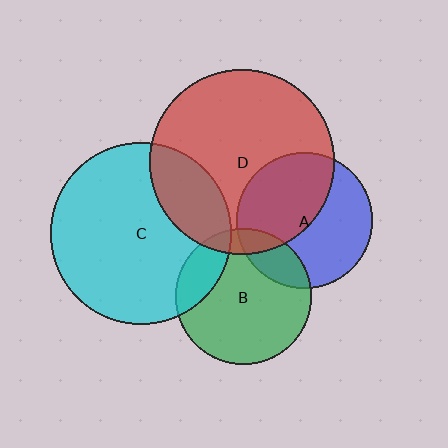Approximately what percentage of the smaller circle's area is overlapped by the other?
Approximately 10%.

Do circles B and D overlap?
Yes.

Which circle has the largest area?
Circle D (red).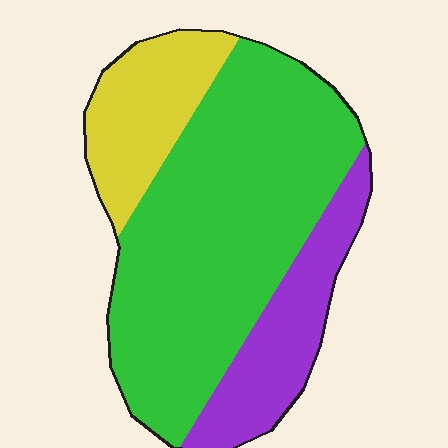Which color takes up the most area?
Green, at roughly 60%.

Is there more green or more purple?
Green.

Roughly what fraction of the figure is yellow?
Yellow covers about 20% of the figure.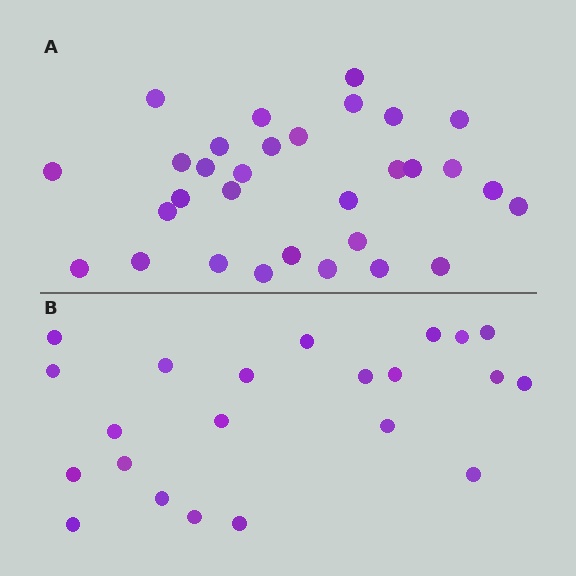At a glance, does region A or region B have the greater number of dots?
Region A (the top region) has more dots.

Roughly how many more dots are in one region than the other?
Region A has roughly 8 or so more dots than region B.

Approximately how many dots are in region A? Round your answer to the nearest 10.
About 30 dots. (The exact count is 31, which rounds to 30.)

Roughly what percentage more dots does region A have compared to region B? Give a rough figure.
About 40% more.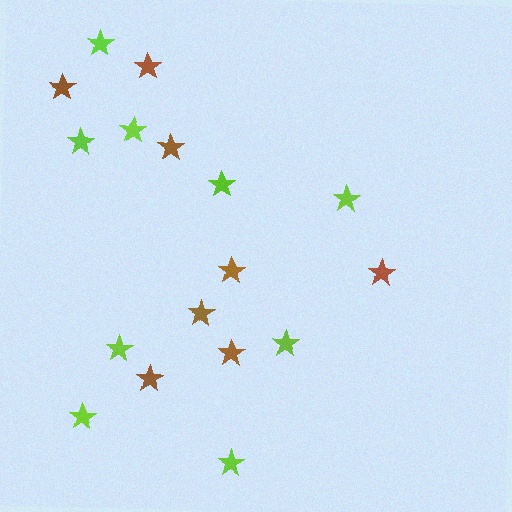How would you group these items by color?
There are 2 groups: one group of brown stars (8) and one group of lime stars (9).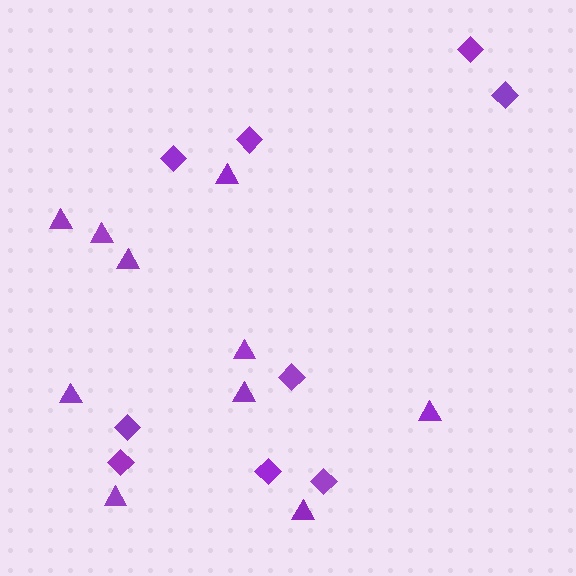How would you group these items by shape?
There are 2 groups: one group of diamonds (9) and one group of triangles (10).